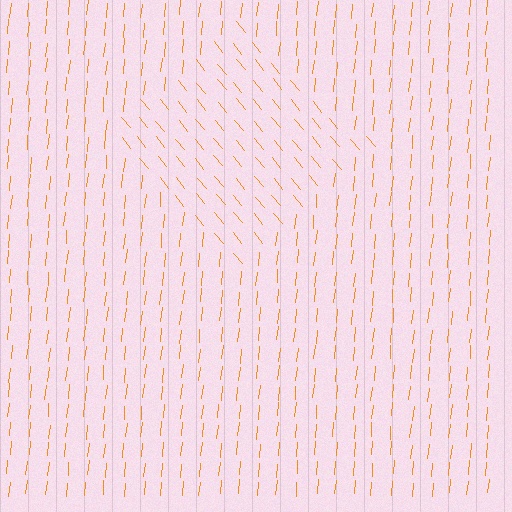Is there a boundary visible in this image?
Yes, there is a texture boundary formed by a change in line orientation.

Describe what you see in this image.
The image is filled with small orange line segments. A diamond region in the image has lines oriented differently from the surrounding lines, creating a visible texture boundary.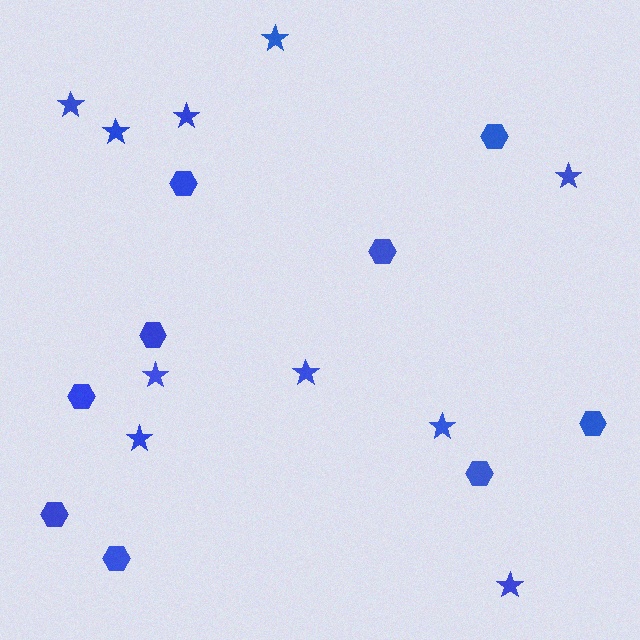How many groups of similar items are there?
There are 2 groups: one group of stars (10) and one group of hexagons (9).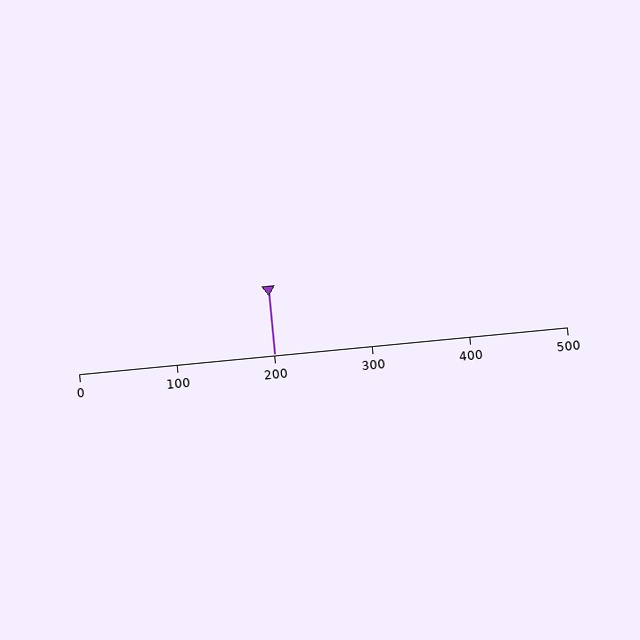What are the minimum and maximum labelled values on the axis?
The axis runs from 0 to 500.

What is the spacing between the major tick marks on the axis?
The major ticks are spaced 100 apart.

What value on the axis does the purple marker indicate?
The marker indicates approximately 200.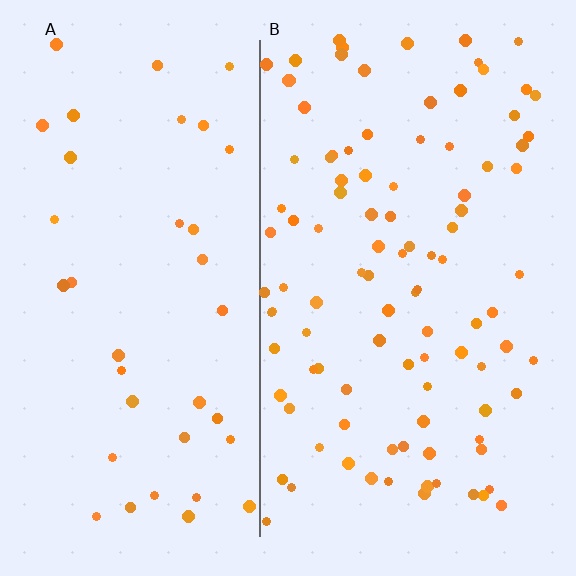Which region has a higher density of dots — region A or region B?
B (the right).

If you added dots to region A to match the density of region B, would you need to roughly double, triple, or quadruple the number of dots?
Approximately triple.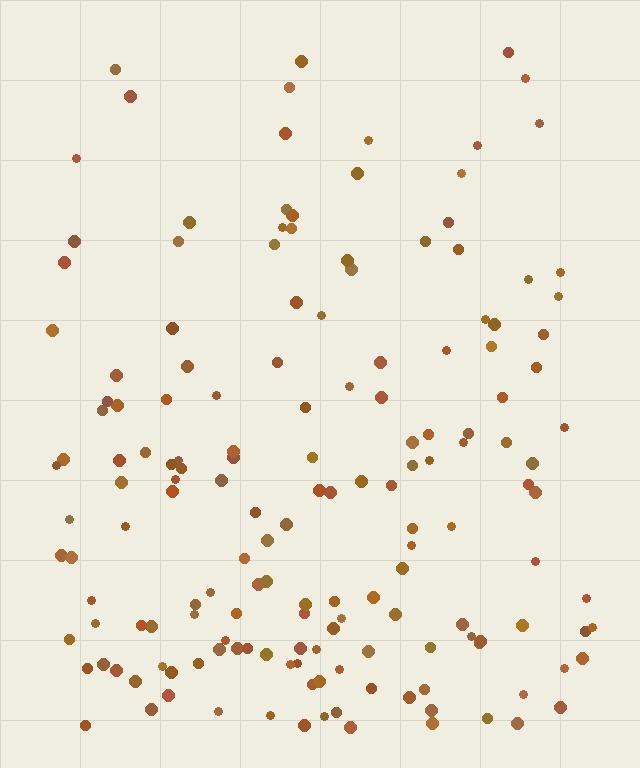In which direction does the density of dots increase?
From top to bottom, with the bottom side densest.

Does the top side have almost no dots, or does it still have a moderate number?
Still a moderate number, just noticeably fewer than the bottom.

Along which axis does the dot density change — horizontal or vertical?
Vertical.